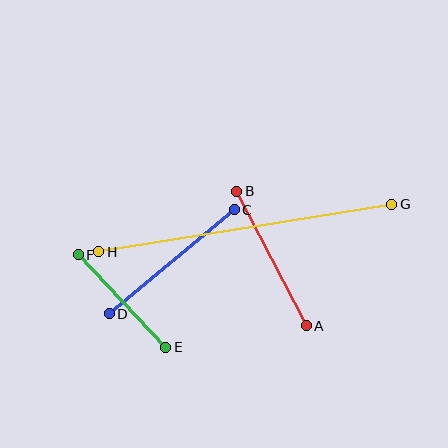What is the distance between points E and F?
The distance is approximately 127 pixels.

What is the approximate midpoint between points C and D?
The midpoint is at approximately (172, 262) pixels.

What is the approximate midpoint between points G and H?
The midpoint is at approximately (245, 228) pixels.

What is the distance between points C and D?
The distance is approximately 162 pixels.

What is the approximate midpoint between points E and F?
The midpoint is at approximately (122, 301) pixels.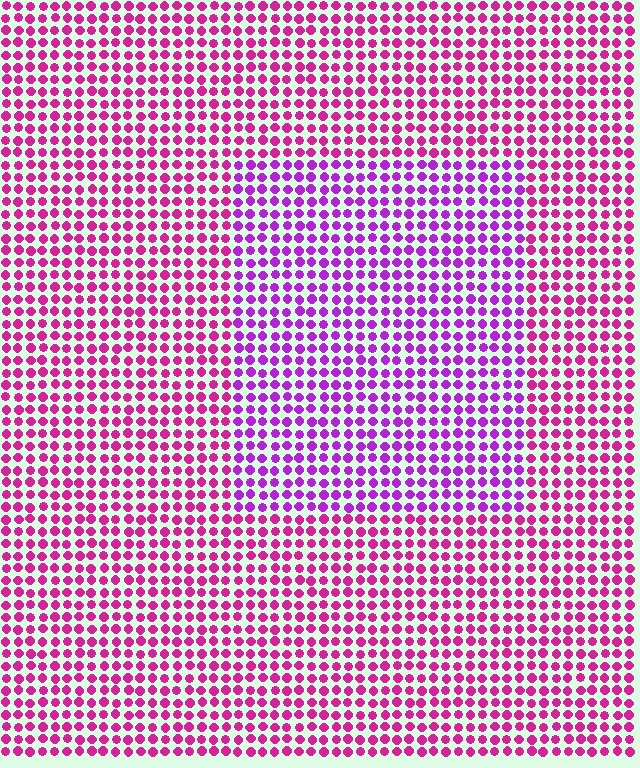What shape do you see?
I see a rectangle.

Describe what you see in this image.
The image is filled with small magenta elements in a uniform arrangement. A rectangle-shaped region is visible where the elements are tinted to a slightly different hue, forming a subtle color boundary.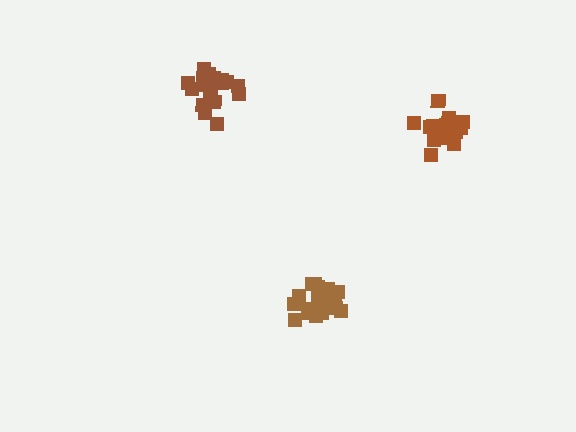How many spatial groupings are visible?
There are 3 spatial groupings.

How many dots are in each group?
Group 1: 19 dots, Group 2: 21 dots, Group 3: 21 dots (61 total).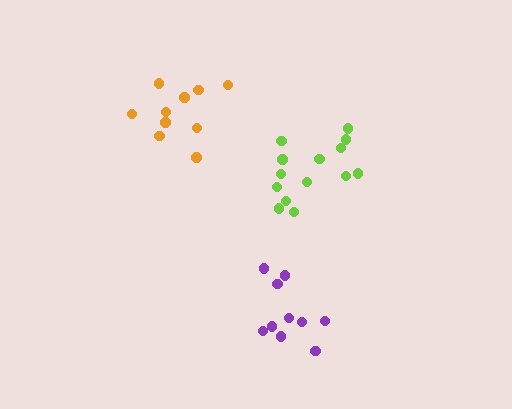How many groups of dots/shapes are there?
There are 3 groups.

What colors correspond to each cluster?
The clusters are colored: purple, lime, orange.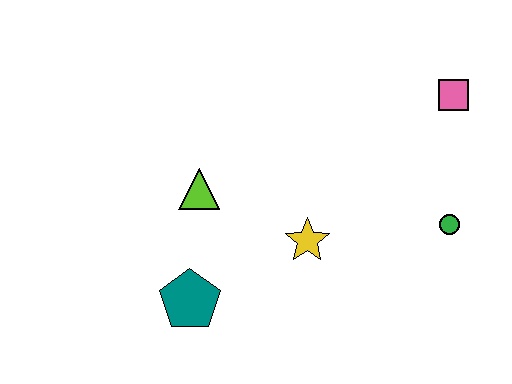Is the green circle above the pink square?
No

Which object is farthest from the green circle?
The teal pentagon is farthest from the green circle.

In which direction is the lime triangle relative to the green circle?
The lime triangle is to the left of the green circle.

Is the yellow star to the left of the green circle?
Yes